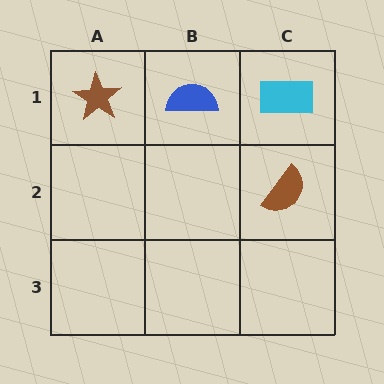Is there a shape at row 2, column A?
No, that cell is empty.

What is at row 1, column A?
A brown star.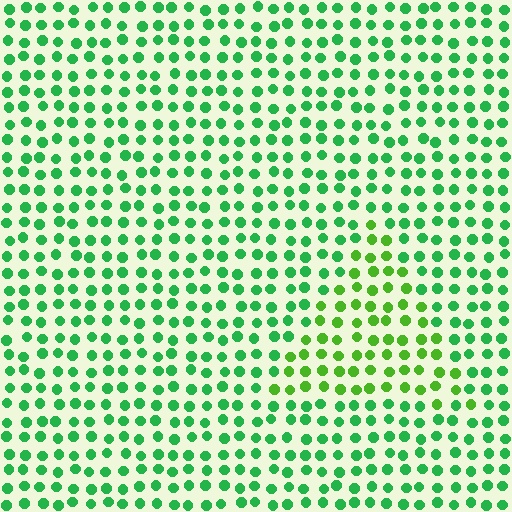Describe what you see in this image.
The image is filled with small green elements in a uniform arrangement. A triangle-shaped region is visible where the elements are tinted to a slightly different hue, forming a subtle color boundary.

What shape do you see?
I see a triangle.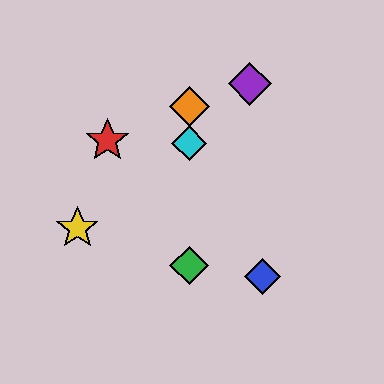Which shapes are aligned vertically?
The green diamond, the orange diamond, the cyan diamond are aligned vertically.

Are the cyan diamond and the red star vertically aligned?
No, the cyan diamond is at x≈189 and the red star is at x≈107.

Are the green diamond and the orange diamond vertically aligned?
Yes, both are at x≈189.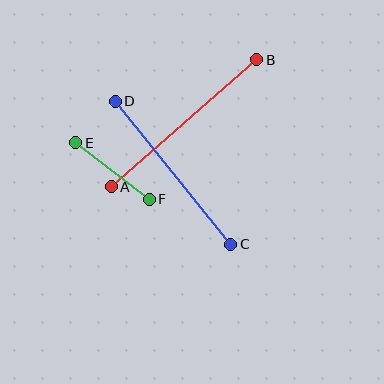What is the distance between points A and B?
The distance is approximately 193 pixels.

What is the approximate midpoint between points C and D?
The midpoint is at approximately (173, 173) pixels.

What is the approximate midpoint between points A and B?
The midpoint is at approximately (184, 123) pixels.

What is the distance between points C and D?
The distance is approximately 184 pixels.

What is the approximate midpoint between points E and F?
The midpoint is at approximately (112, 171) pixels.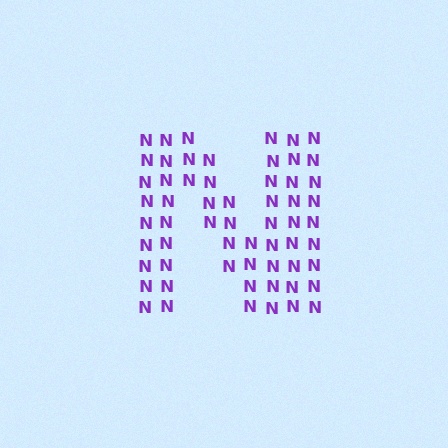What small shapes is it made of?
It is made of small letter N's.